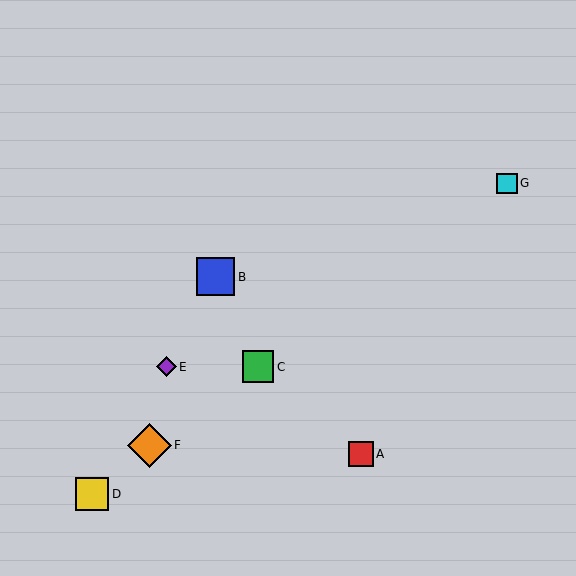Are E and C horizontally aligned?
Yes, both are at y≈367.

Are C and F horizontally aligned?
No, C is at y≈367 and F is at y≈445.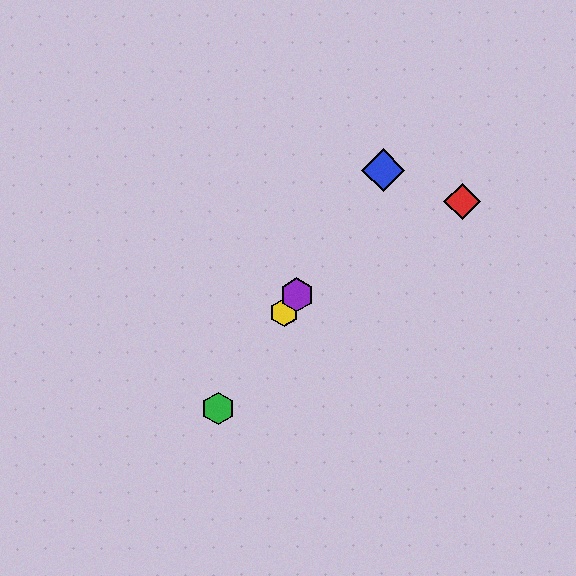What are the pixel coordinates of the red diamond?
The red diamond is at (462, 202).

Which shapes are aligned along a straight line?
The blue diamond, the green hexagon, the yellow hexagon, the purple hexagon are aligned along a straight line.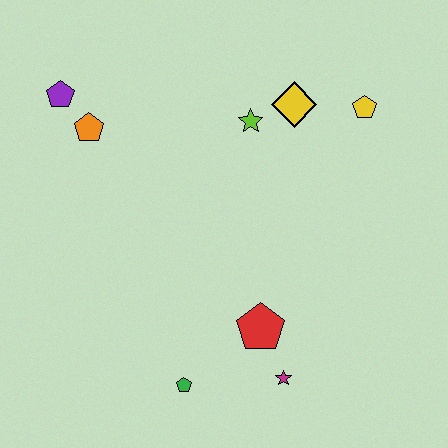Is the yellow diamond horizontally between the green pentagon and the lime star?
No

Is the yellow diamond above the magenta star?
Yes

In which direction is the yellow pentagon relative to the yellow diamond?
The yellow pentagon is to the right of the yellow diamond.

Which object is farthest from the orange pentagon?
The magenta star is farthest from the orange pentagon.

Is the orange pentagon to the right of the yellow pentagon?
No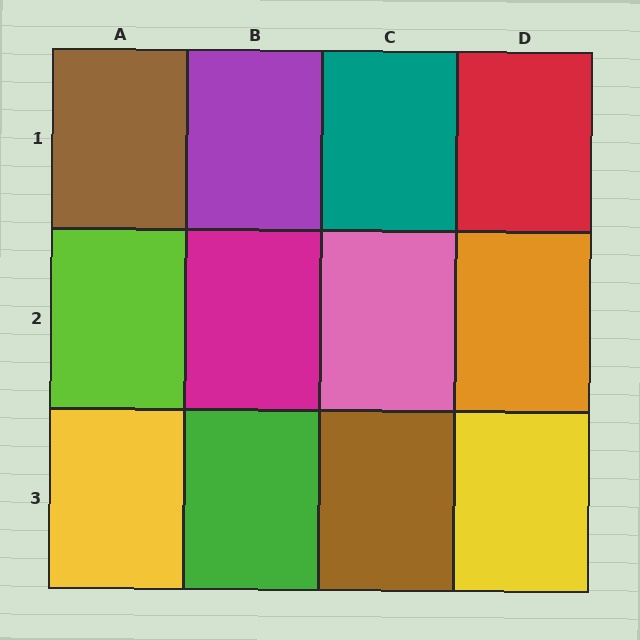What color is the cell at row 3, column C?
Brown.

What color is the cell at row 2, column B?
Magenta.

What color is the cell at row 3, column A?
Yellow.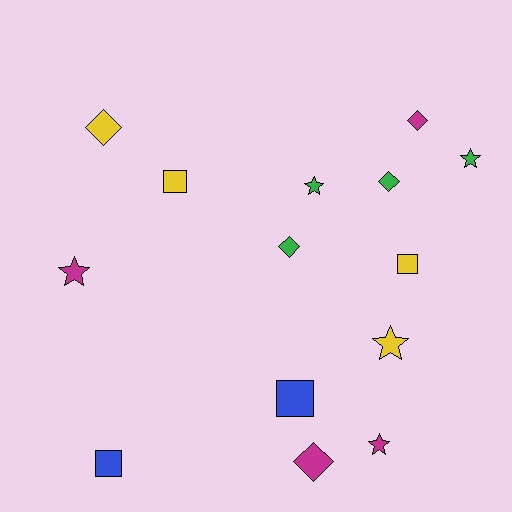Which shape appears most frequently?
Diamond, with 5 objects.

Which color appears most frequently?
Yellow, with 4 objects.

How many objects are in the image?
There are 14 objects.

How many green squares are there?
There are no green squares.